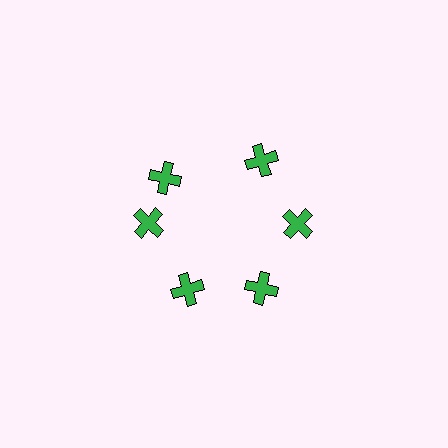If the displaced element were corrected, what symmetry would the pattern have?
It would have 6-fold rotational symmetry — the pattern would map onto itself every 60 degrees.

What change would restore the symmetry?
The symmetry would be restored by rotating it back into even spacing with its neighbors so that all 6 crosses sit at equal angles and equal distance from the center.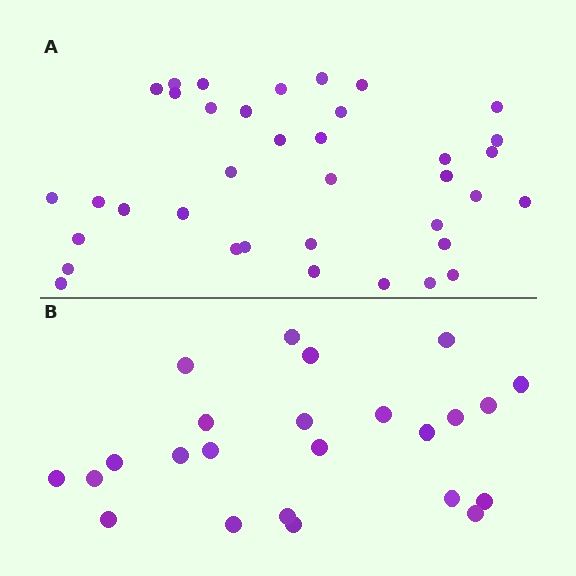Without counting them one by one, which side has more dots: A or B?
Region A (the top region) has more dots.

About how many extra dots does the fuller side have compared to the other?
Region A has approximately 15 more dots than region B.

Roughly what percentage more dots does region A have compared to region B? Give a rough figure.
About 55% more.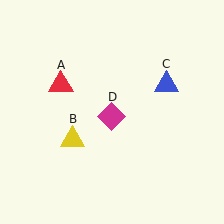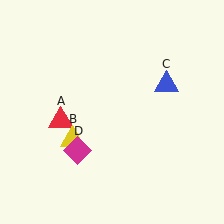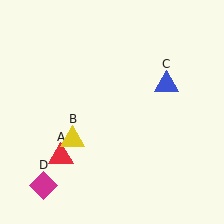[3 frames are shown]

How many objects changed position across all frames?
2 objects changed position: red triangle (object A), magenta diamond (object D).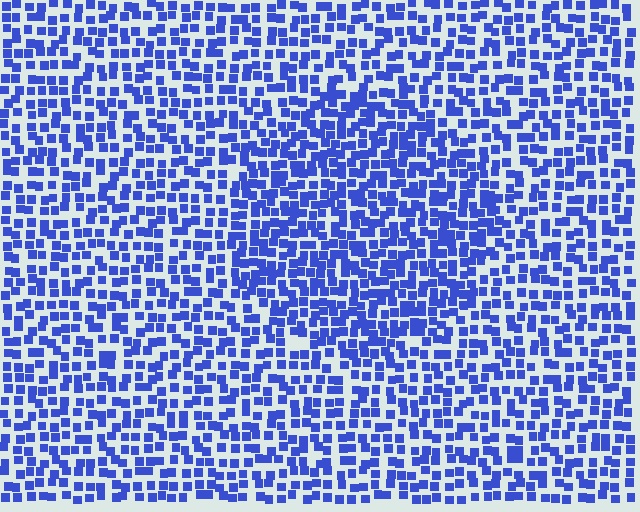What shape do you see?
I see a circle.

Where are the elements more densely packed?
The elements are more densely packed inside the circle boundary.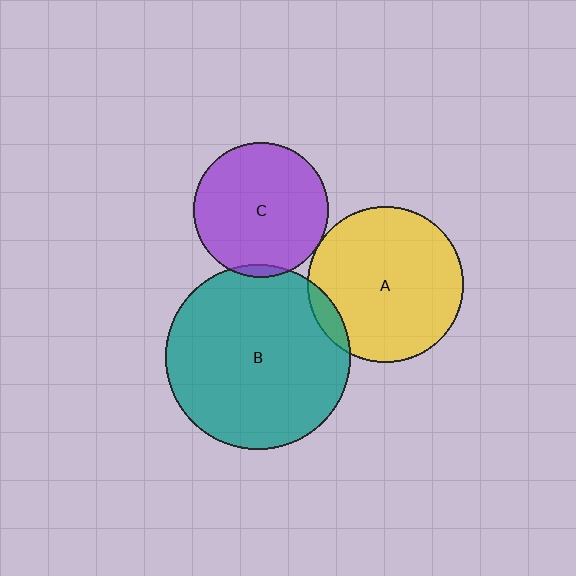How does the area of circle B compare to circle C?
Approximately 1.9 times.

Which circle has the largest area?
Circle B (teal).